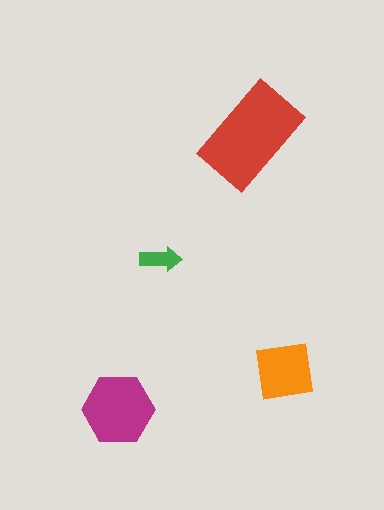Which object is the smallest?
The green arrow.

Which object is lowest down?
The magenta hexagon is bottommost.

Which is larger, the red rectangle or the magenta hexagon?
The red rectangle.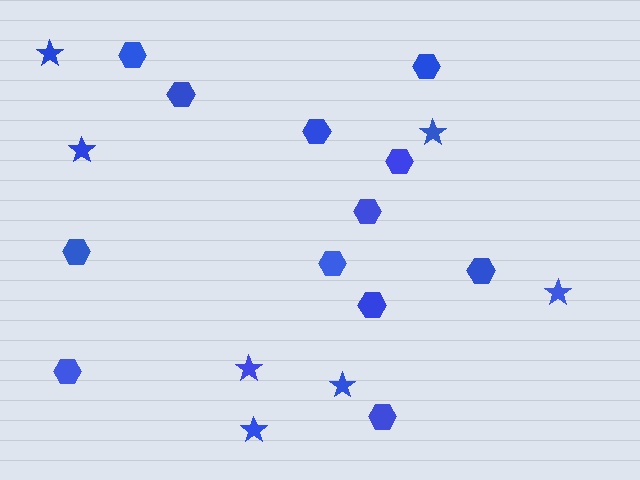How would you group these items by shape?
There are 2 groups: one group of hexagons (12) and one group of stars (7).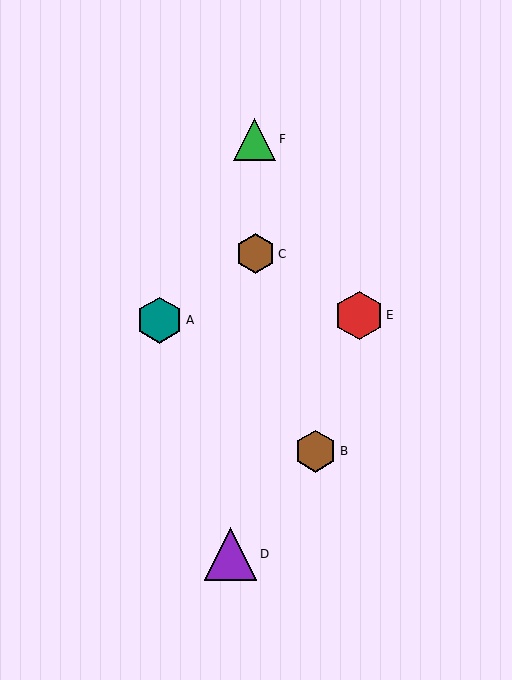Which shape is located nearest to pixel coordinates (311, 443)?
The brown hexagon (labeled B) at (316, 451) is nearest to that location.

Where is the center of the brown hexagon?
The center of the brown hexagon is at (255, 254).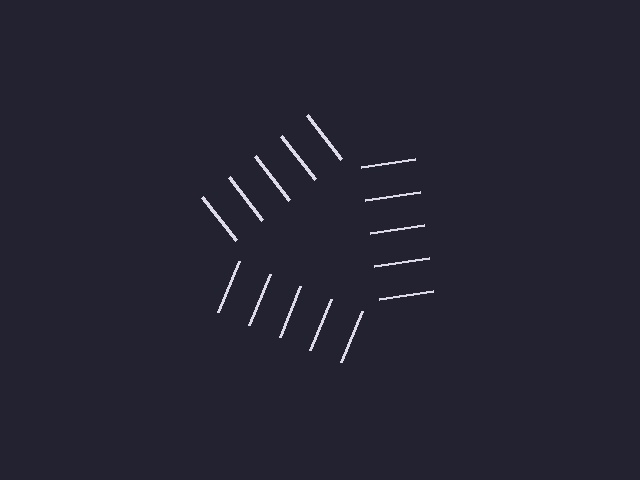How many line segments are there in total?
15 — 5 along each of the 3 edges.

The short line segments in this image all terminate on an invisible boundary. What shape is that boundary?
An illusory triangle — the line segments terminate on its edges but no continuous stroke is drawn.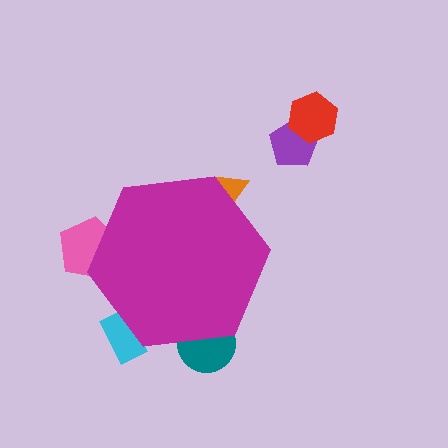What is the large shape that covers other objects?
A magenta hexagon.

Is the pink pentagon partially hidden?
Yes, the pink pentagon is partially hidden behind the magenta hexagon.